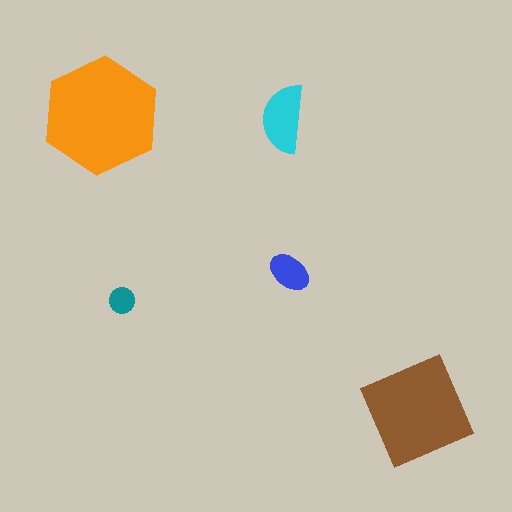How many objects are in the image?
There are 5 objects in the image.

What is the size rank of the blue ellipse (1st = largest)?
4th.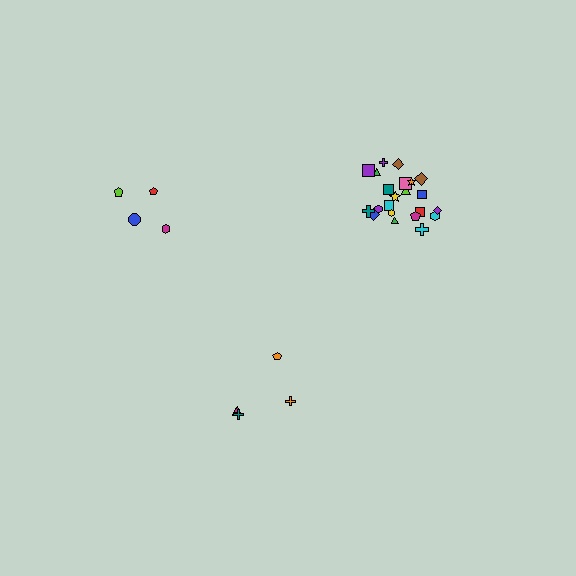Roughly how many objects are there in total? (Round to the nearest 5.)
Roughly 30 objects in total.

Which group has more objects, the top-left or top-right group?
The top-right group.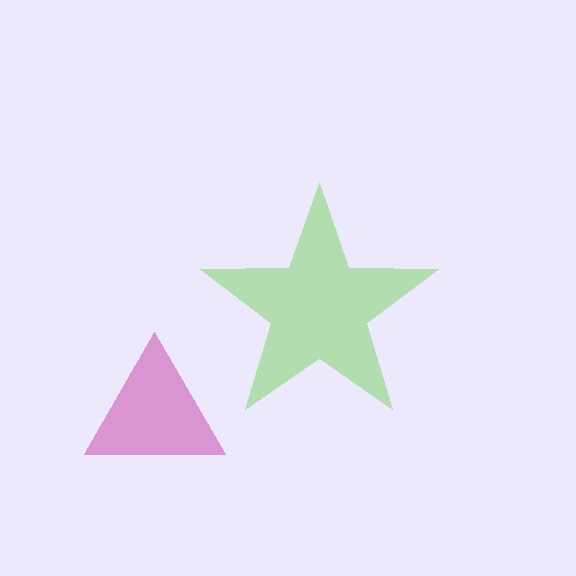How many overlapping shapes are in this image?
There are 2 overlapping shapes in the image.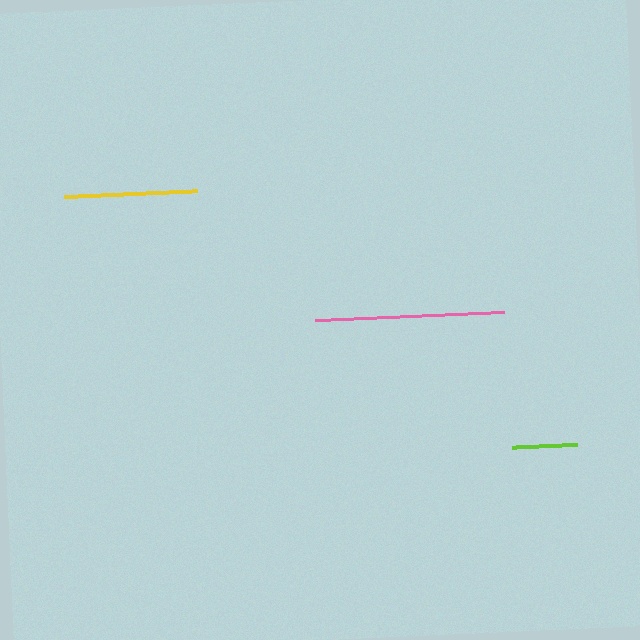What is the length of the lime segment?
The lime segment is approximately 65 pixels long.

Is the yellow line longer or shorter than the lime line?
The yellow line is longer than the lime line.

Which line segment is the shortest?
The lime line is the shortest at approximately 65 pixels.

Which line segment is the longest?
The pink line is the longest at approximately 189 pixels.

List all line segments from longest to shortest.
From longest to shortest: pink, yellow, lime.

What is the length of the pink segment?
The pink segment is approximately 189 pixels long.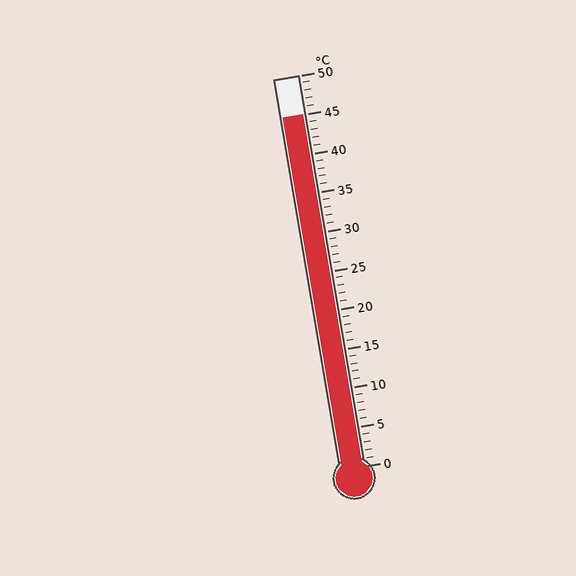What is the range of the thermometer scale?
The thermometer scale ranges from 0°C to 50°C.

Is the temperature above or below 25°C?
The temperature is above 25°C.